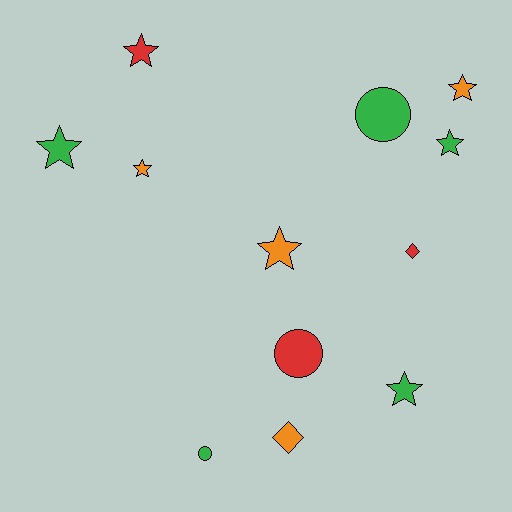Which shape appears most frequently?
Star, with 7 objects.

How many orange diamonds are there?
There is 1 orange diamond.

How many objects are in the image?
There are 12 objects.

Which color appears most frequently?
Green, with 5 objects.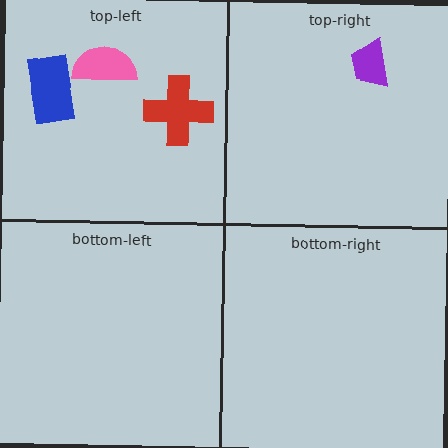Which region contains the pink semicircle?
The top-left region.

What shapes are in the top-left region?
The pink semicircle, the blue rectangle, the red cross.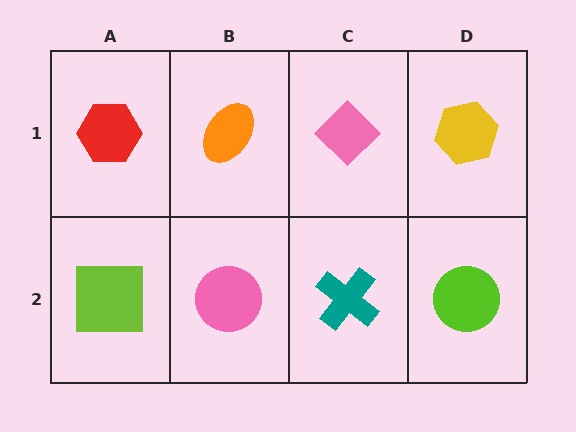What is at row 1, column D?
A yellow hexagon.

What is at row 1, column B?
An orange ellipse.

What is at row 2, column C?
A teal cross.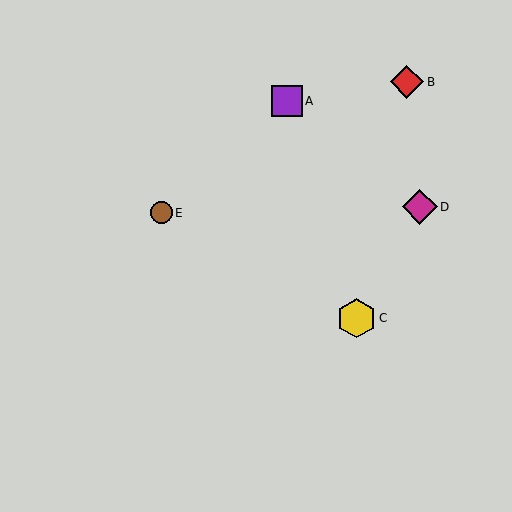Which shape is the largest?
The yellow hexagon (labeled C) is the largest.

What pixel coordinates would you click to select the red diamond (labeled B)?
Click at (407, 82) to select the red diamond B.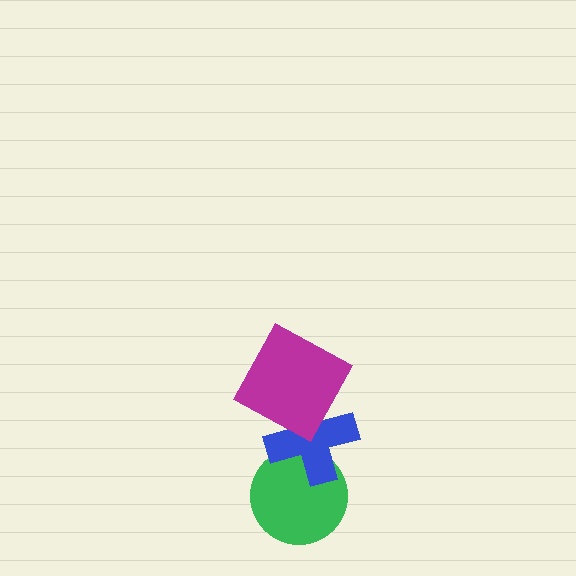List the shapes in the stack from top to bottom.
From top to bottom: the magenta square, the blue cross, the green circle.